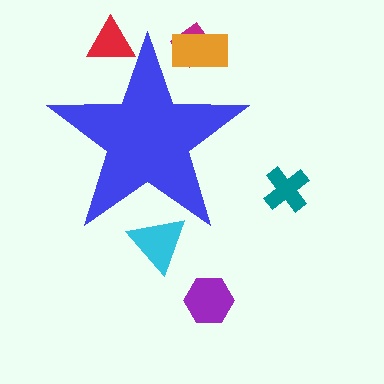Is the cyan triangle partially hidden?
Yes, the cyan triangle is partially hidden behind the blue star.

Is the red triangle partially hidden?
Yes, the red triangle is partially hidden behind the blue star.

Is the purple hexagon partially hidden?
No, the purple hexagon is fully visible.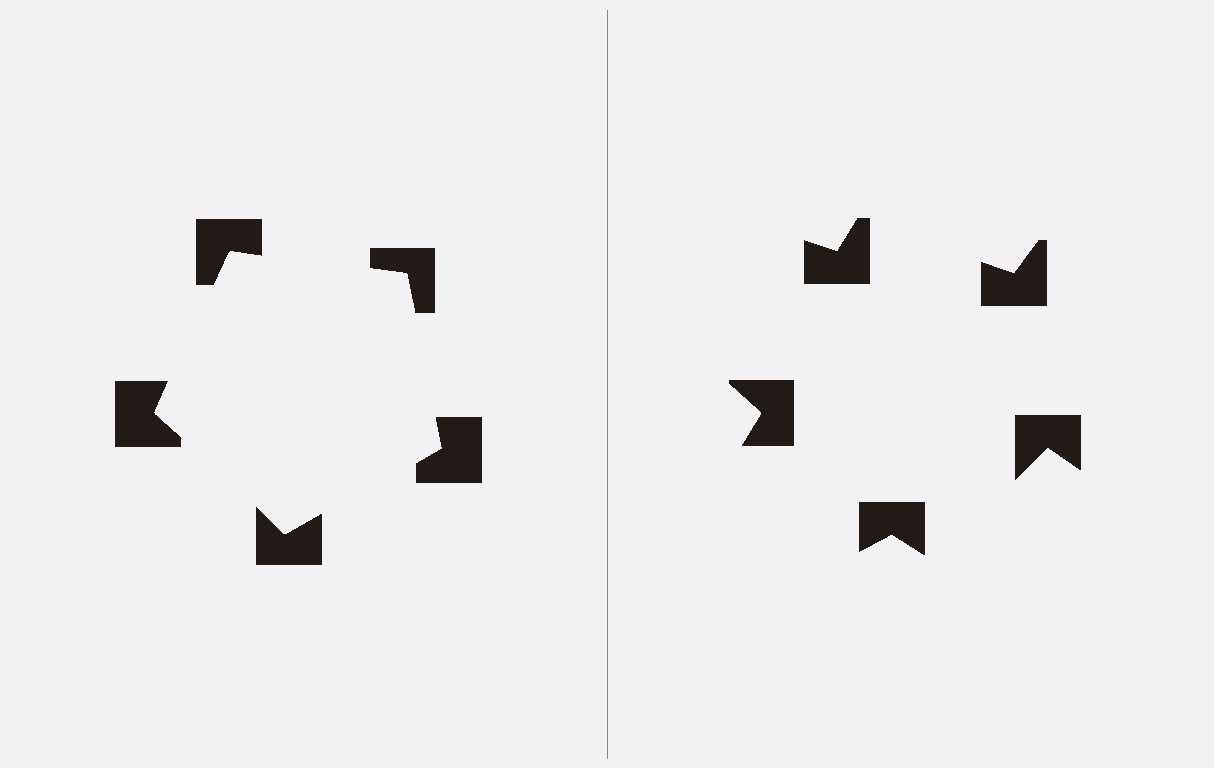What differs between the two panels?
The notched squares are positioned identically on both sides; only the wedge orientations differ. On the left they align to a pentagon; on the right they are misaligned.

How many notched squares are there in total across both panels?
10 — 5 on each side.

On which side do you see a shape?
An illusory pentagon appears on the left side. On the right side the wedge cuts are rotated, so no coherent shape forms.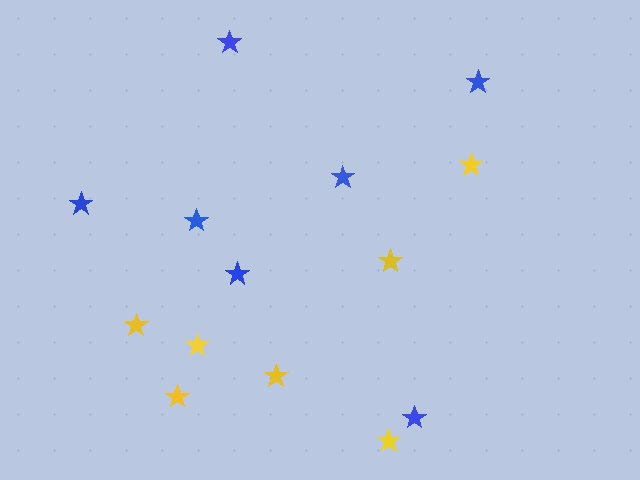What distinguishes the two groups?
There are 2 groups: one group of blue stars (7) and one group of yellow stars (7).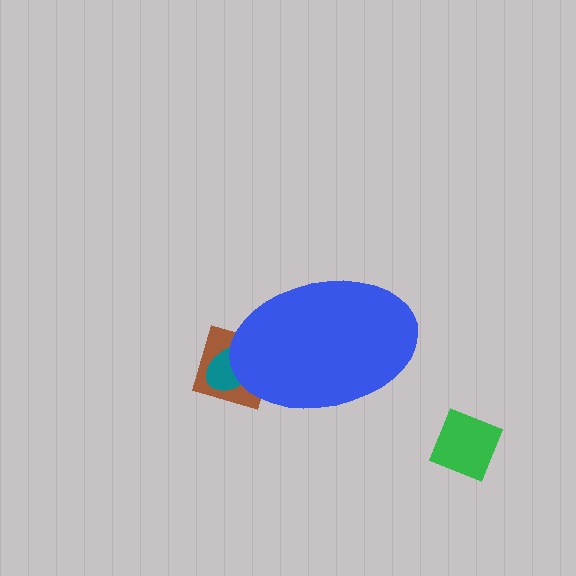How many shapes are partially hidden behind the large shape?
2 shapes are partially hidden.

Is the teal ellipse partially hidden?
Yes, the teal ellipse is partially hidden behind the blue ellipse.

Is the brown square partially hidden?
Yes, the brown square is partially hidden behind the blue ellipse.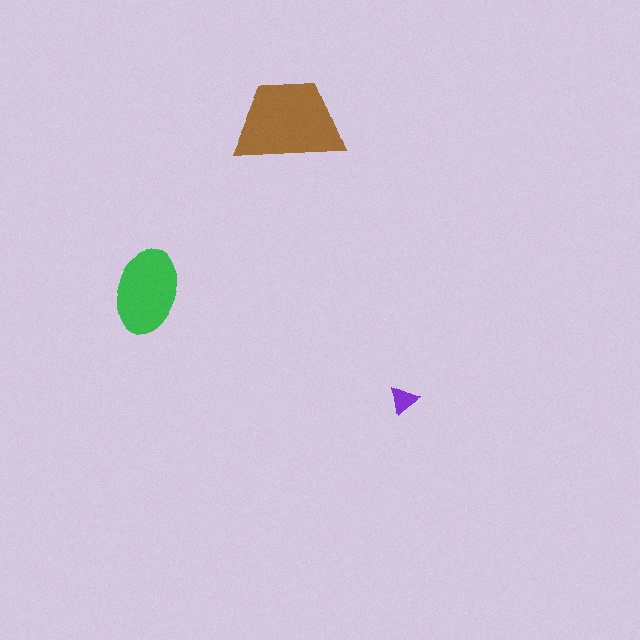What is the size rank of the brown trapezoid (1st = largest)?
1st.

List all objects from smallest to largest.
The purple triangle, the green ellipse, the brown trapezoid.